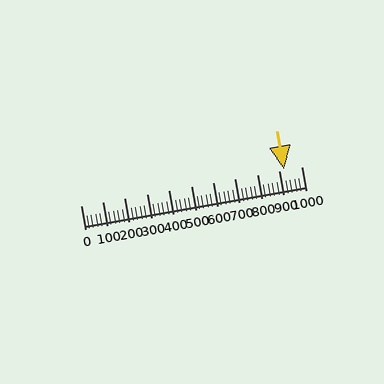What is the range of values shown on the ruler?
The ruler shows values from 0 to 1000.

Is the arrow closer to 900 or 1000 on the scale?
The arrow is closer to 900.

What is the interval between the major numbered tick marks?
The major tick marks are spaced 100 units apart.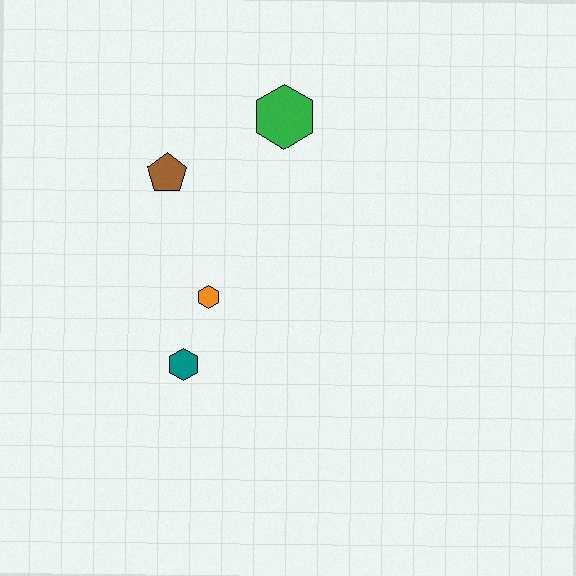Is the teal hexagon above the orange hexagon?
No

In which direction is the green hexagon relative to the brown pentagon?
The green hexagon is to the right of the brown pentagon.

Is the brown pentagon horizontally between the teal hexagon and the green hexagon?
No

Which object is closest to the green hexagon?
The brown pentagon is closest to the green hexagon.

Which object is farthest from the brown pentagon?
The teal hexagon is farthest from the brown pentagon.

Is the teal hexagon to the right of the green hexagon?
No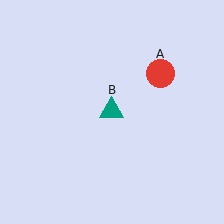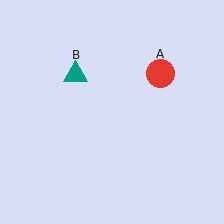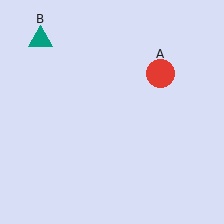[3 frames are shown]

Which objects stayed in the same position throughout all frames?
Red circle (object A) remained stationary.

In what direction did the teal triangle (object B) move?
The teal triangle (object B) moved up and to the left.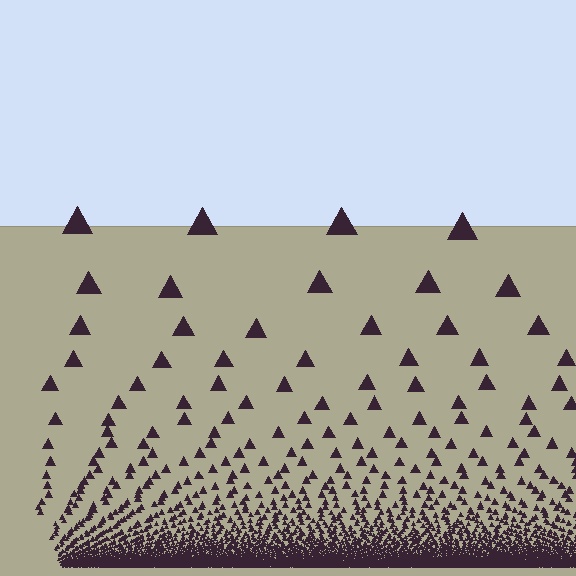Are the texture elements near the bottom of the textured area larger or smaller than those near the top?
Smaller. The gradient is inverted — elements near the bottom are smaller and denser.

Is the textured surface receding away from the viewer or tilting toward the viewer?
The surface appears to tilt toward the viewer. Texture elements get larger and sparser toward the top.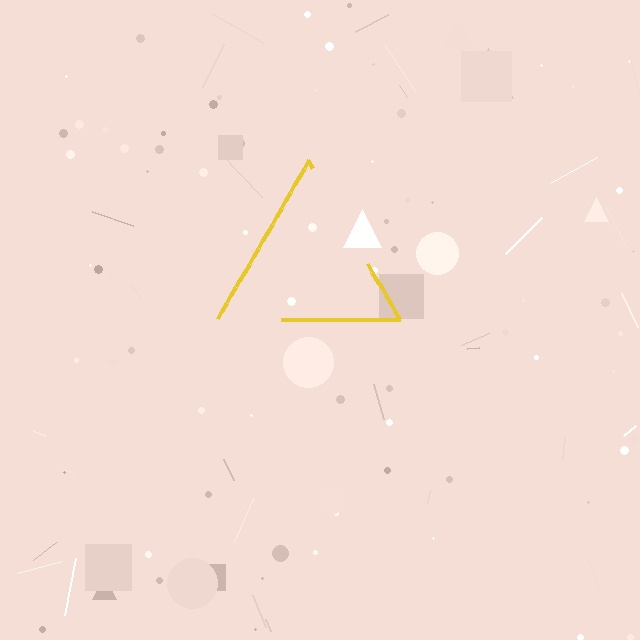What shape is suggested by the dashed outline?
The dashed outline suggests a triangle.